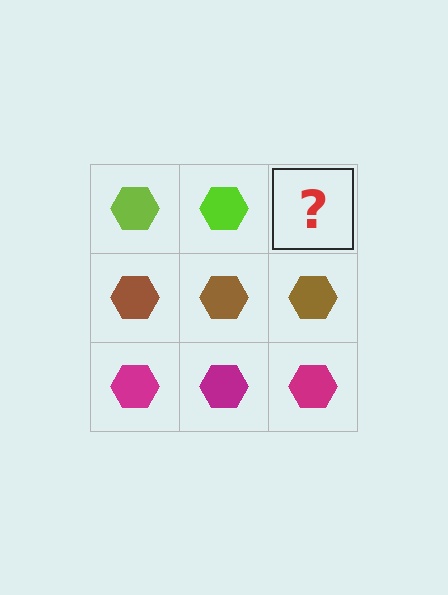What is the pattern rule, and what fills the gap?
The rule is that each row has a consistent color. The gap should be filled with a lime hexagon.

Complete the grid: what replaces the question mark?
The question mark should be replaced with a lime hexagon.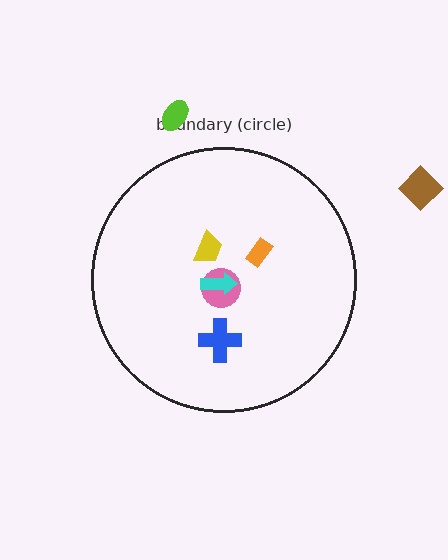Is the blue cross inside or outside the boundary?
Inside.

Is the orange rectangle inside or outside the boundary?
Inside.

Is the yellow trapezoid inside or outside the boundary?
Inside.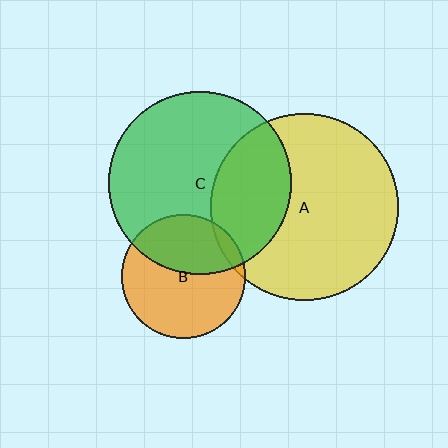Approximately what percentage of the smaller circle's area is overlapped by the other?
Approximately 5%.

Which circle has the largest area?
Circle A (yellow).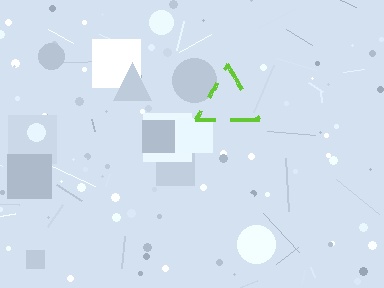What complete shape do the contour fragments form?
The contour fragments form a triangle.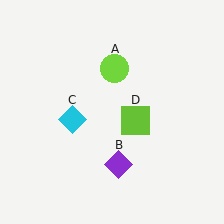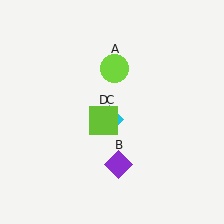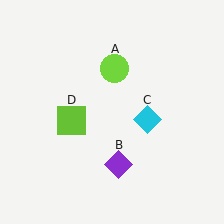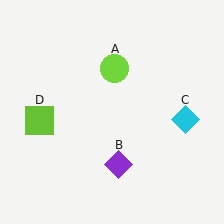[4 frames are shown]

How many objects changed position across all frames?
2 objects changed position: cyan diamond (object C), lime square (object D).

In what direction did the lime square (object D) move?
The lime square (object D) moved left.